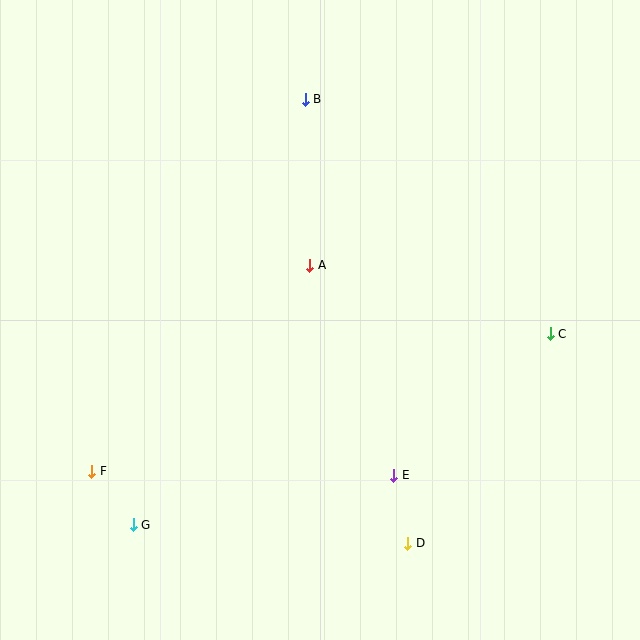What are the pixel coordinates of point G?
Point G is at (133, 525).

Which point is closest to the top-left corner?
Point B is closest to the top-left corner.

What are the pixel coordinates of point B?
Point B is at (305, 99).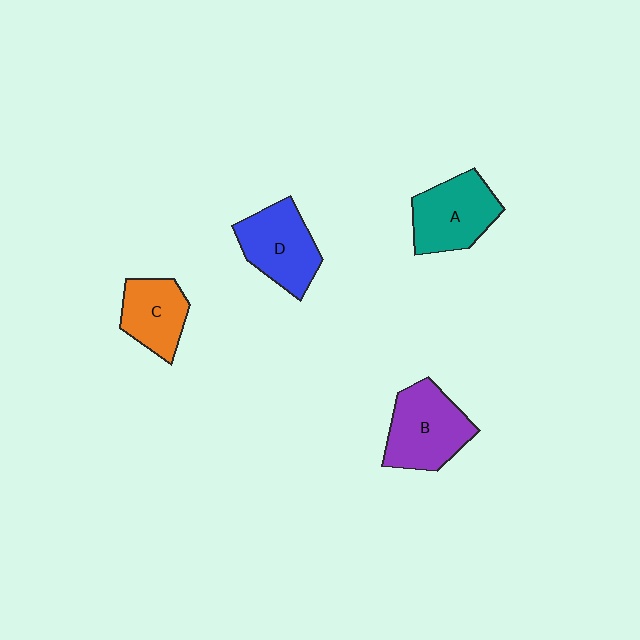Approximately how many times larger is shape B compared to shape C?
Approximately 1.4 times.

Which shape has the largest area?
Shape B (purple).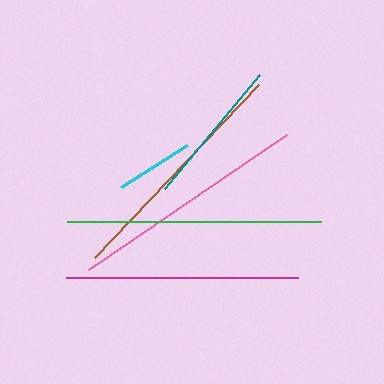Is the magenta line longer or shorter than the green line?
The green line is longer than the magenta line.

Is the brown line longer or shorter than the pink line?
The pink line is longer than the brown line.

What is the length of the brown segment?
The brown segment is approximately 238 pixels long.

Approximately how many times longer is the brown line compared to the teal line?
The brown line is approximately 1.6 times the length of the teal line.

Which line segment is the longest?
The green line is the longest at approximately 254 pixels.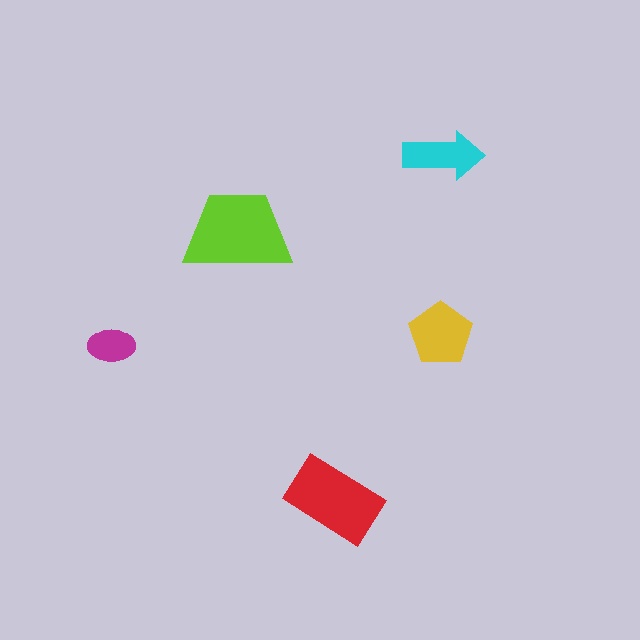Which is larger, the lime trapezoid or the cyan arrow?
The lime trapezoid.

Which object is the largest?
The lime trapezoid.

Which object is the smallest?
The magenta ellipse.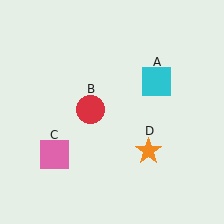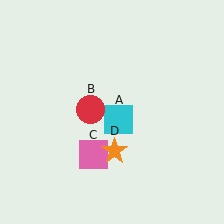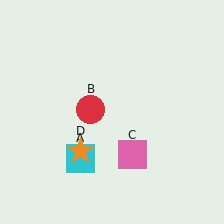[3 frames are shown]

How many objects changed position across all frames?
3 objects changed position: cyan square (object A), pink square (object C), orange star (object D).